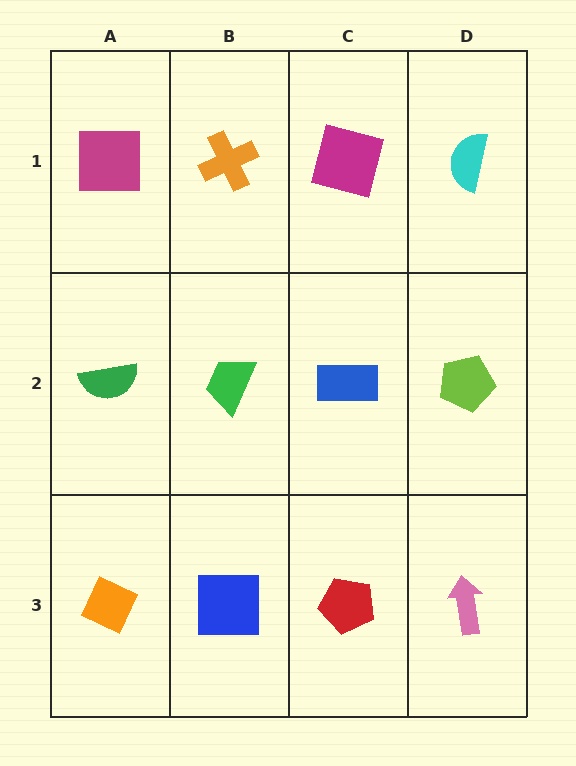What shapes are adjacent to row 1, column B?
A green trapezoid (row 2, column B), a magenta square (row 1, column A), a magenta square (row 1, column C).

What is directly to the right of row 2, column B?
A blue rectangle.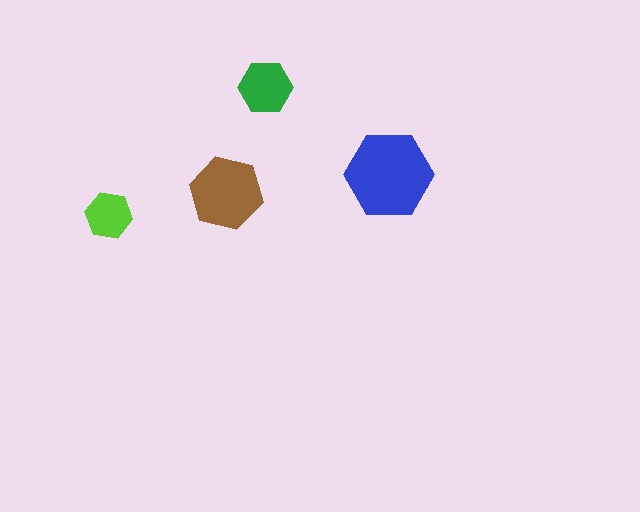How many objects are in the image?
There are 4 objects in the image.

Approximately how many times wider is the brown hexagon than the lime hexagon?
About 1.5 times wider.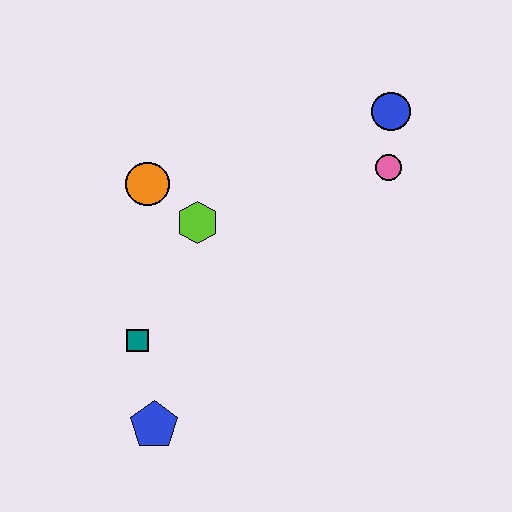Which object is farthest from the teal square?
The blue circle is farthest from the teal square.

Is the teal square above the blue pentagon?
Yes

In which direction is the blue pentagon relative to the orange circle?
The blue pentagon is below the orange circle.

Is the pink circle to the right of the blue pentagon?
Yes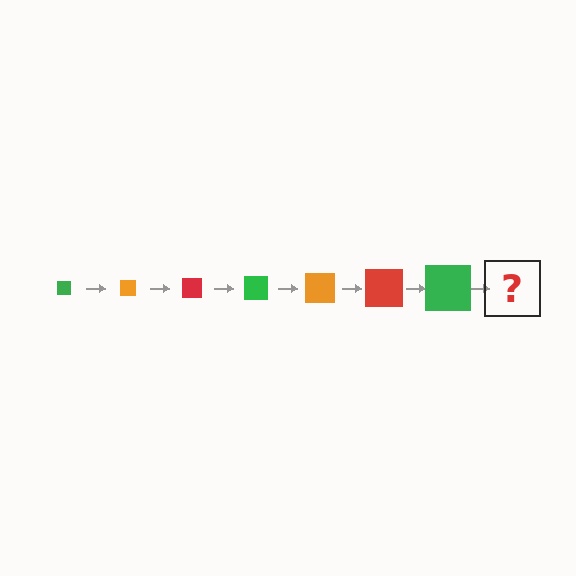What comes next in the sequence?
The next element should be an orange square, larger than the previous one.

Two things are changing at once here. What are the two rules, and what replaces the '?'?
The two rules are that the square grows larger each step and the color cycles through green, orange, and red. The '?' should be an orange square, larger than the previous one.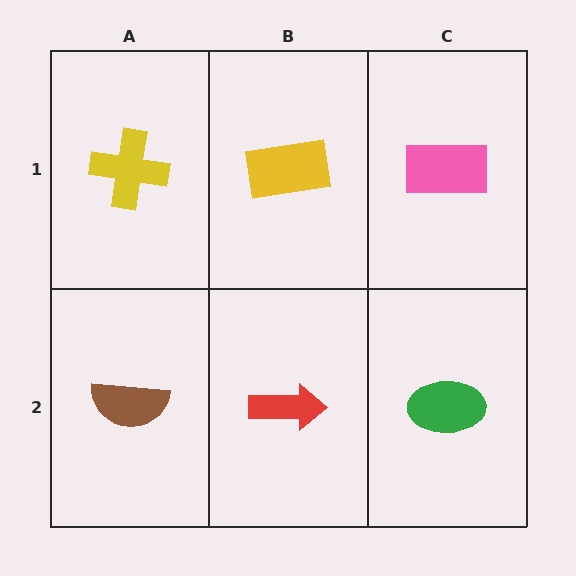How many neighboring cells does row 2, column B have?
3.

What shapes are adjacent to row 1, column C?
A green ellipse (row 2, column C), a yellow rectangle (row 1, column B).